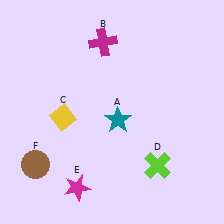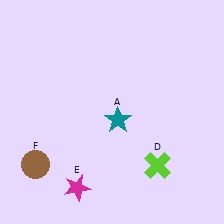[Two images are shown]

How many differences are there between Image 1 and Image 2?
There are 2 differences between the two images.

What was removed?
The yellow diamond (C), the magenta cross (B) were removed in Image 2.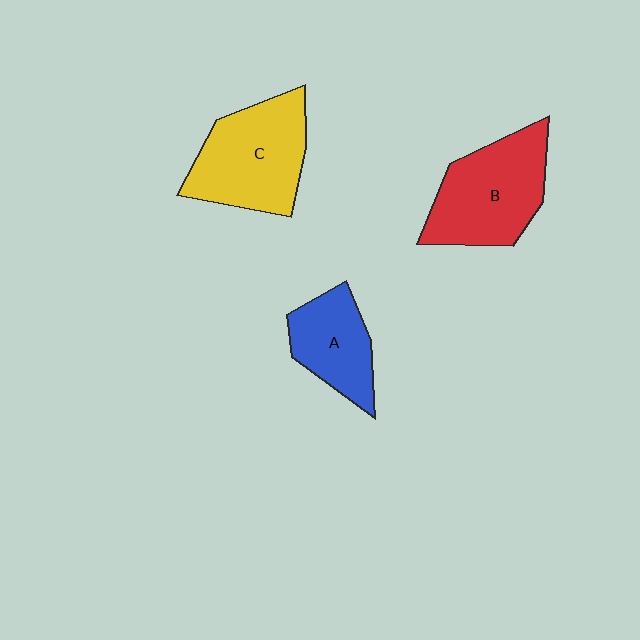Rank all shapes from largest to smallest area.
From largest to smallest: C (yellow), B (red), A (blue).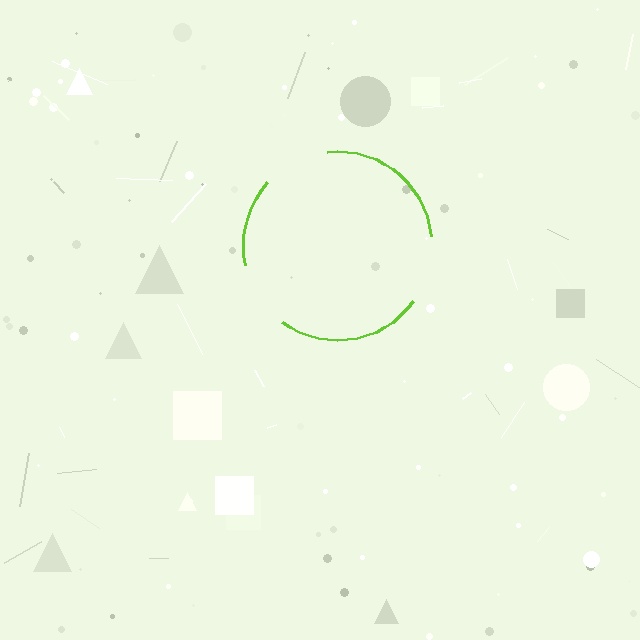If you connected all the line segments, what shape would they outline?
They would outline a circle.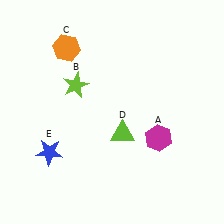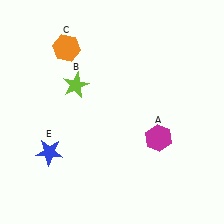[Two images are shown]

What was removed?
The lime triangle (D) was removed in Image 2.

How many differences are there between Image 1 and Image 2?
There is 1 difference between the two images.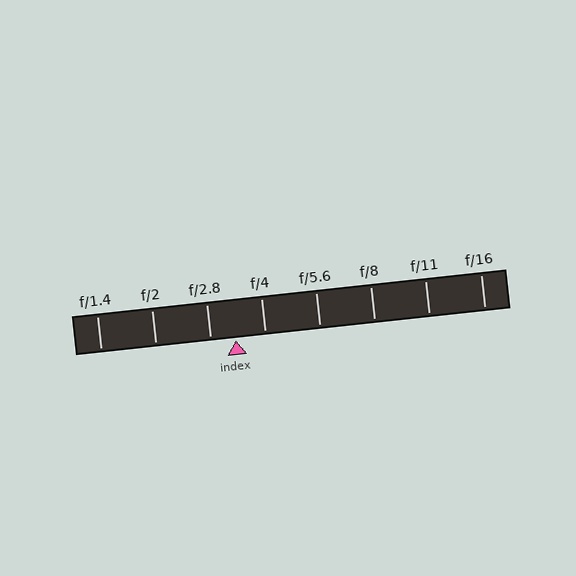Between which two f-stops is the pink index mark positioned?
The index mark is between f/2.8 and f/4.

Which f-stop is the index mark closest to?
The index mark is closest to f/2.8.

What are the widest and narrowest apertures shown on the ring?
The widest aperture shown is f/1.4 and the narrowest is f/16.